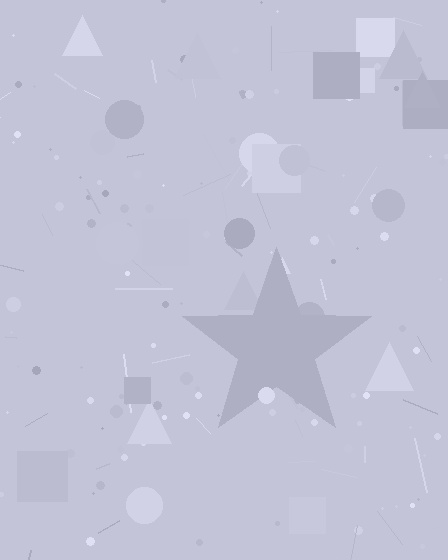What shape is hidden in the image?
A star is hidden in the image.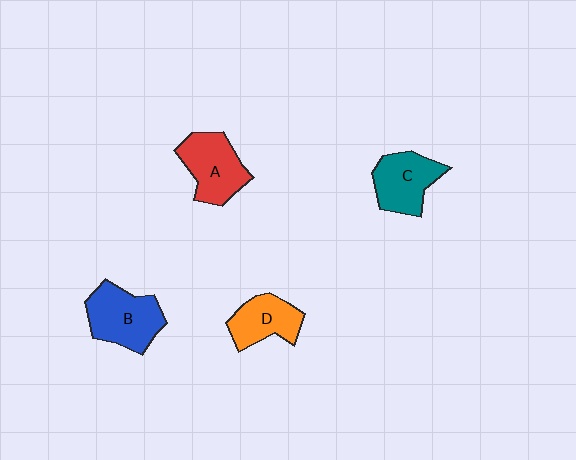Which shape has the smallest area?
Shape D (orange).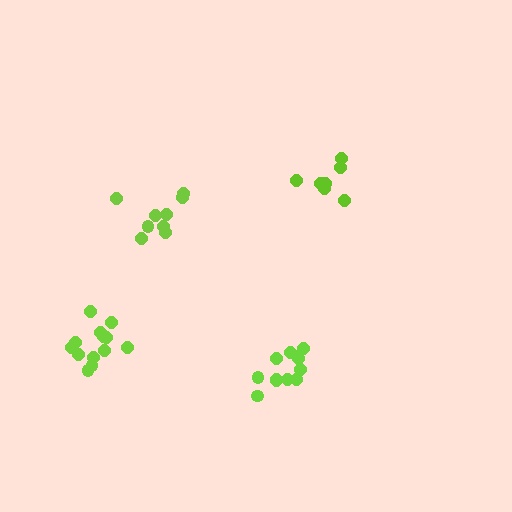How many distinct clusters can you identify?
There are 4 distinct clusters.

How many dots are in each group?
Group 1: 9 dots, Group 2: 7 dots, Group 3: 12 dots, Group 4: 13 dots (41 total).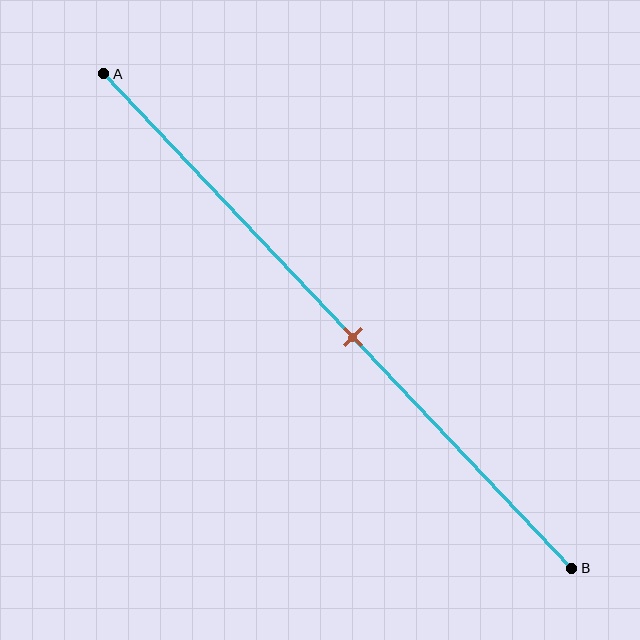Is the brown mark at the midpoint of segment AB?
No, the mark is at about 55% from A, not at the 50% midpoint.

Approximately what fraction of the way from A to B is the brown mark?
The brown mark is approximately 55% of the way from A to B.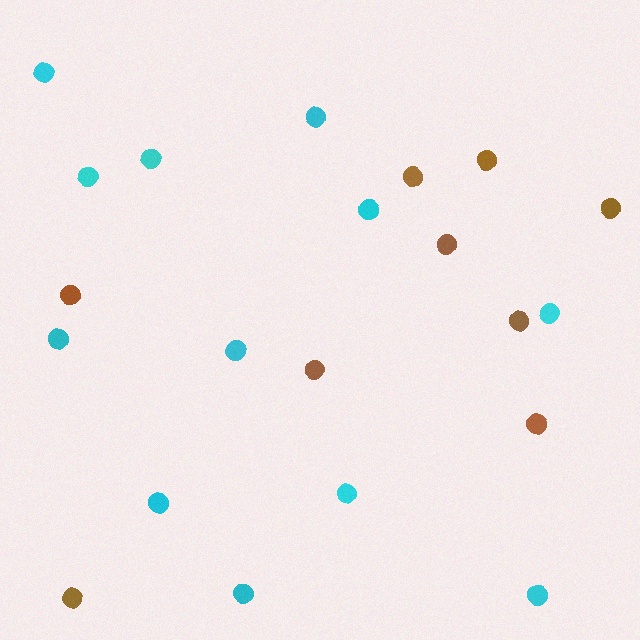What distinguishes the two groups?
There are 2 groups: one group of cyan circles (12) and one group of brown circles (9).